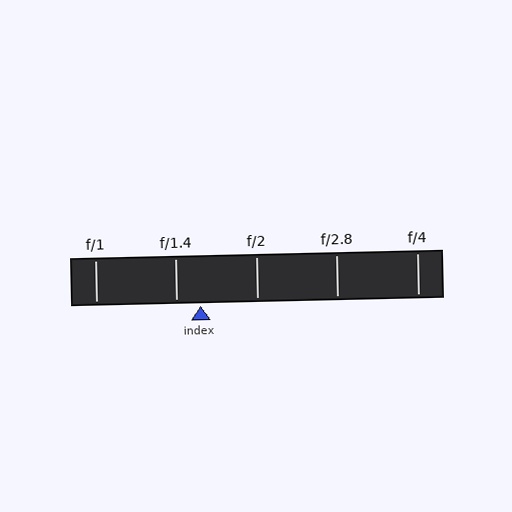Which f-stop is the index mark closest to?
The index mark is closest to f/1.4.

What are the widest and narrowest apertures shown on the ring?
The widest aperture shown is f/1 and the narrowest is f/4.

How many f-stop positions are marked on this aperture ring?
There are 5 f-stop positions marked.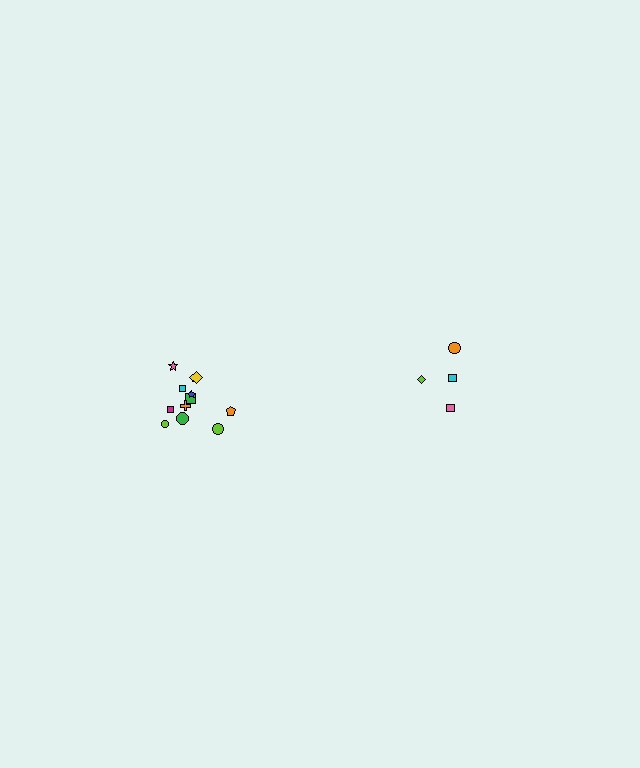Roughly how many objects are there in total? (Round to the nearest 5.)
Roughly 15 objects in total.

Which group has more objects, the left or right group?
The left group.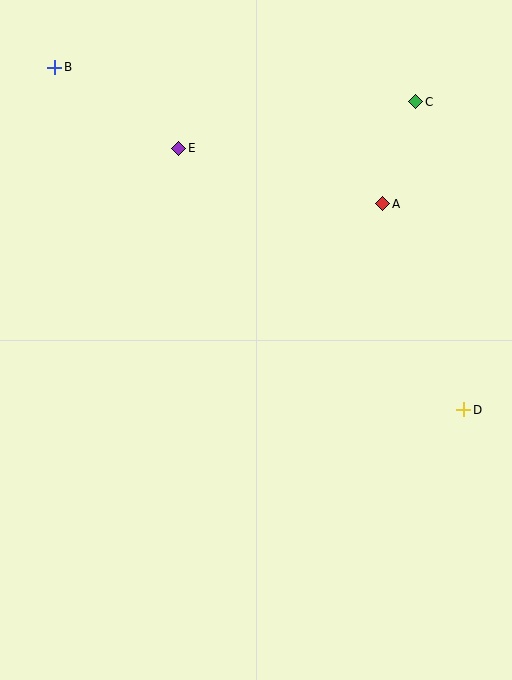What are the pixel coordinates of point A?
Point A is at (383, 204).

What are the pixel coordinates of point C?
Point C is at (416, 102).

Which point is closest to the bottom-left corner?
Point D is closest to the bottom-left corner.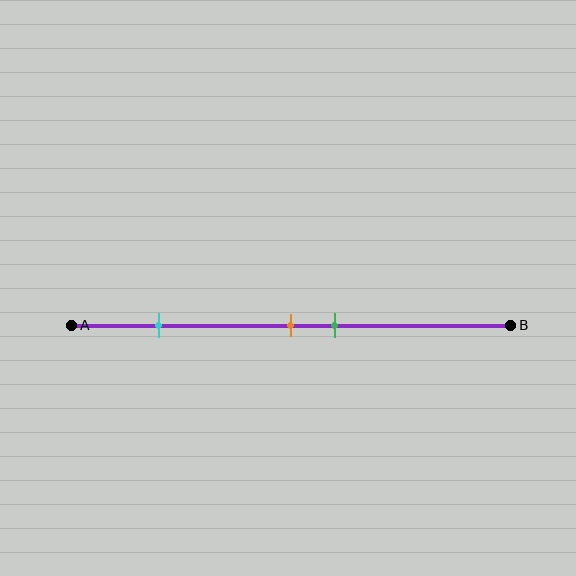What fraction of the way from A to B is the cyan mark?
The cyan mark is approximately 20% (0.2) of the way from A to B.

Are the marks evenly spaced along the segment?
No, the marks are not evenly spaced.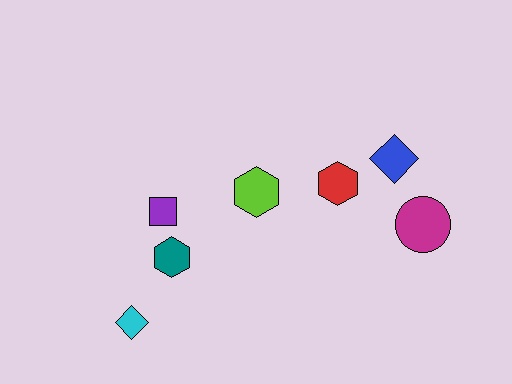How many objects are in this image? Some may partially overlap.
There are 7 objects.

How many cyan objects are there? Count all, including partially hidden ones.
There is 1 cyan object.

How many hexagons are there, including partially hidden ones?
There are 3 hexagons.